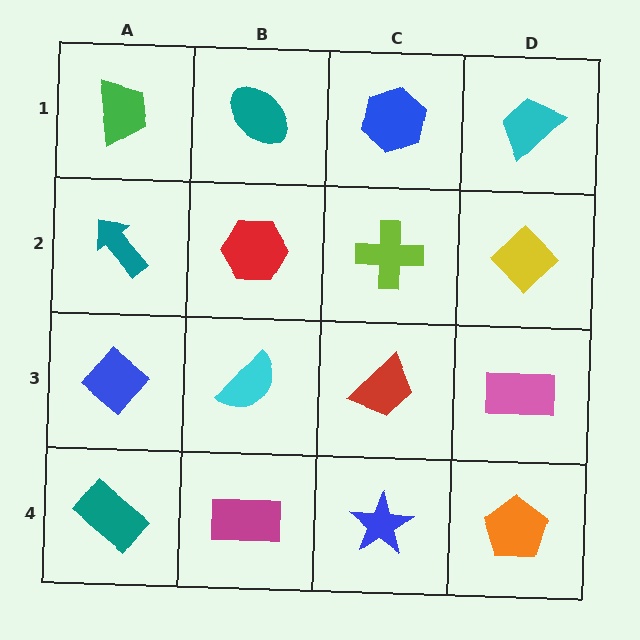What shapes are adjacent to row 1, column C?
A lime cross (row 2, column C), a teal ellipse (row 1, column B), a cyan trapezoid (row 1, column D).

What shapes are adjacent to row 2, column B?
A teal ellipse (row 1, column B), a cyan semicircle (row 3, column B), a teal arrow (row 2, column A), a lime cross (row 2, column C).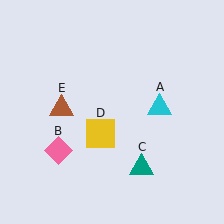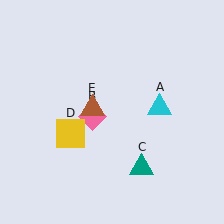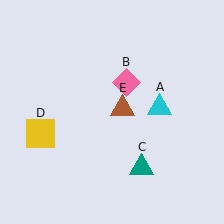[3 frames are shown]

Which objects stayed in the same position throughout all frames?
Cyan triangle (object A) and teal triangle (object C) remained stationary.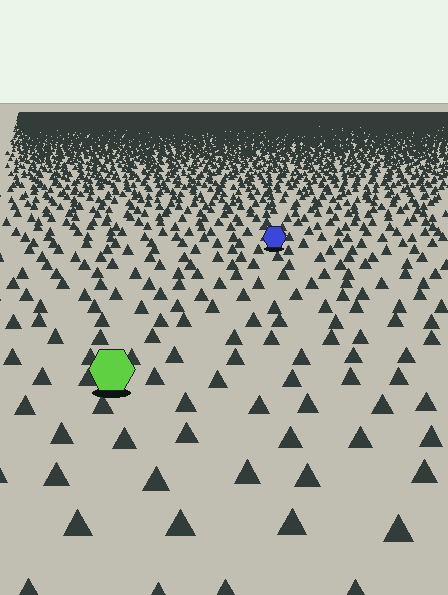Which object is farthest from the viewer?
The blue hexagon is farthest from the viewer. It appears smaller and the ground texture around it is denser.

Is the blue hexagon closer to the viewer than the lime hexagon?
No. The lime hexagon is closer — you can tell from the texture gradient: the ground texture is coarser near it.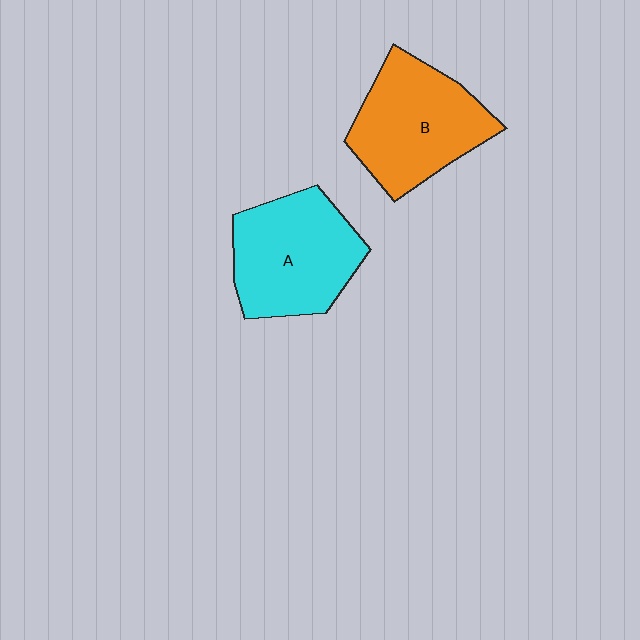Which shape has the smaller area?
Shape B (orange).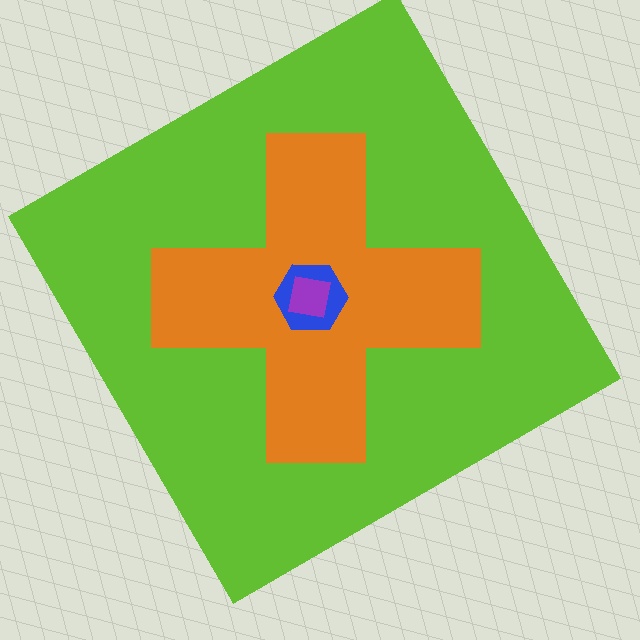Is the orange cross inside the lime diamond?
Yes.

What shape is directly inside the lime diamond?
The orange cross.